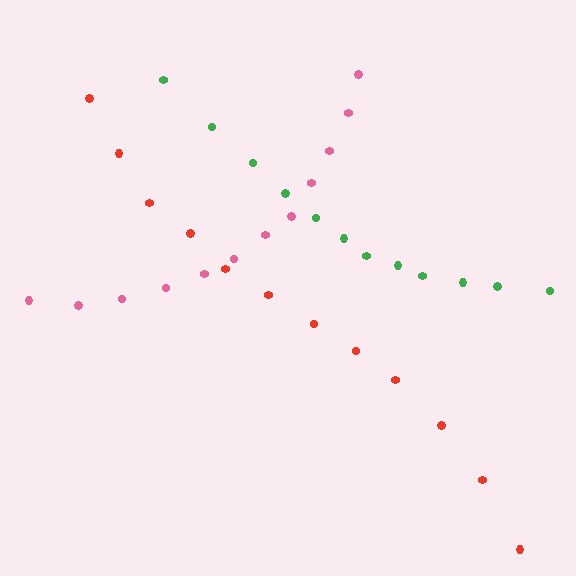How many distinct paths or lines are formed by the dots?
There are 3 distinct paths.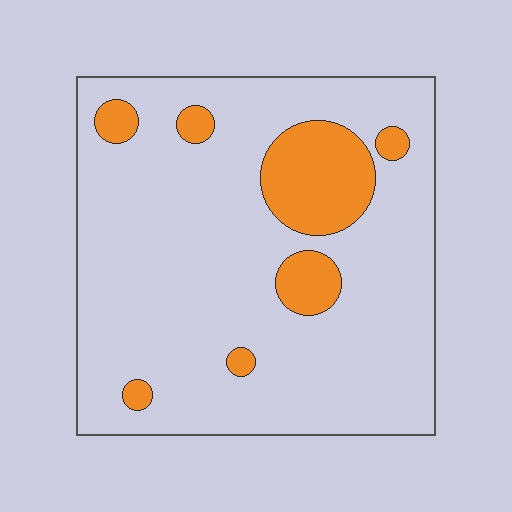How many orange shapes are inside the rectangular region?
7.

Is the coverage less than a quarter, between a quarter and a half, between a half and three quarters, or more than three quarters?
Less than a quarter.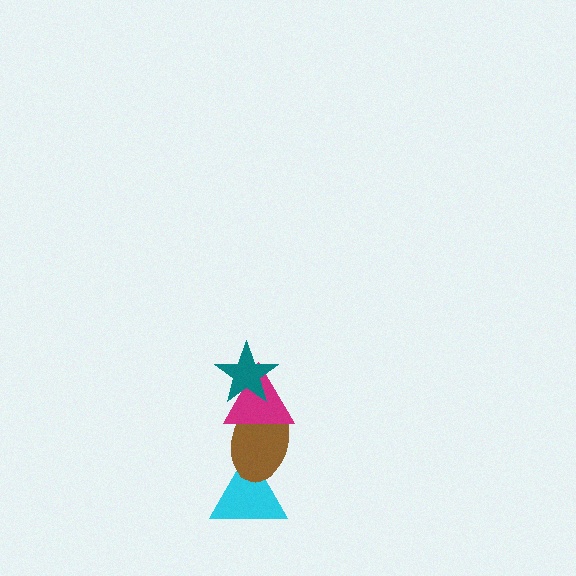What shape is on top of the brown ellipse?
The magenta triangle is on top of the brown ellipse.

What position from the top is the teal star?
The teal star is 1st from the top.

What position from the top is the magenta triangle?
The magenta triangle is 2nd from the top.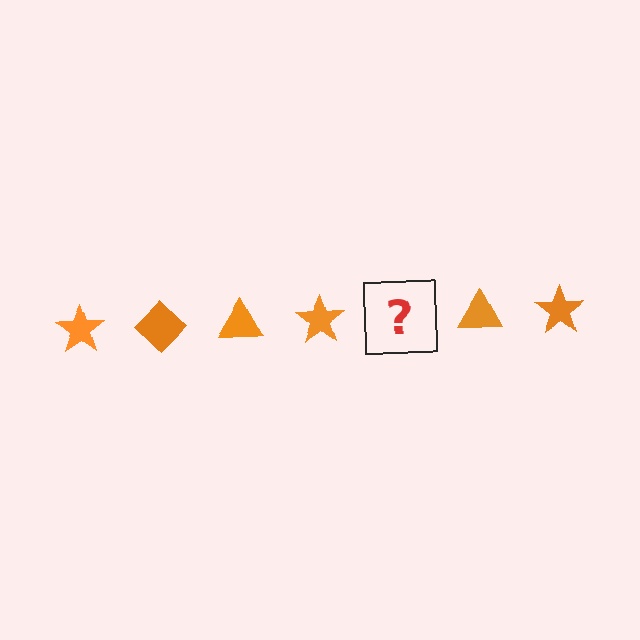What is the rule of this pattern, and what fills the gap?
The rule is that the pattern cycles through star, diamond, triangle shapes in orange. The gap should be filled with an orange diamond.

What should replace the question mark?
The question mark should be replaced with an orange diamond.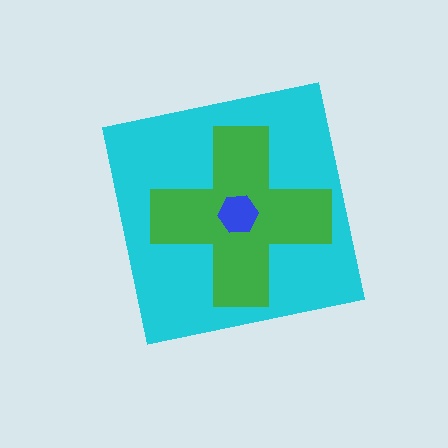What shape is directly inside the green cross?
The blue hexagon.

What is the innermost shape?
The blue hexagon.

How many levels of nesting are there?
3.